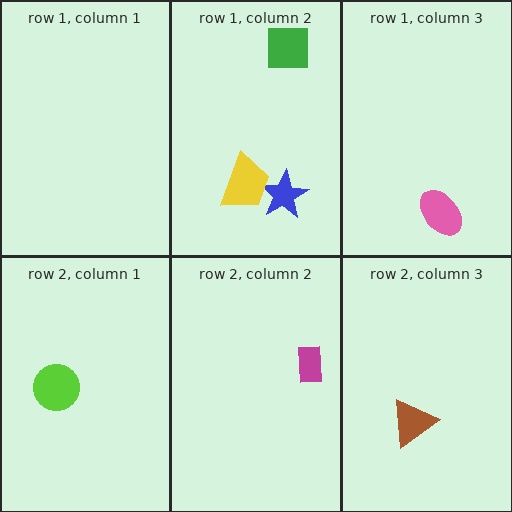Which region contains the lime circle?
The row 2, column 1 region.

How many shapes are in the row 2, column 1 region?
1.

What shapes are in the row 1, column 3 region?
The pink ellipse.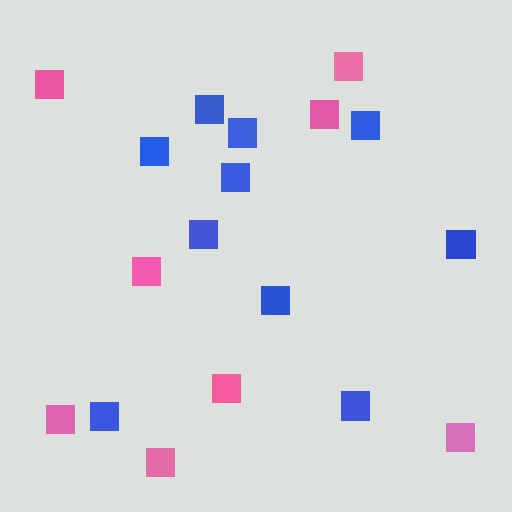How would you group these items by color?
There are 2 groups: one group of pink squares (8) and one group of blue squares (10).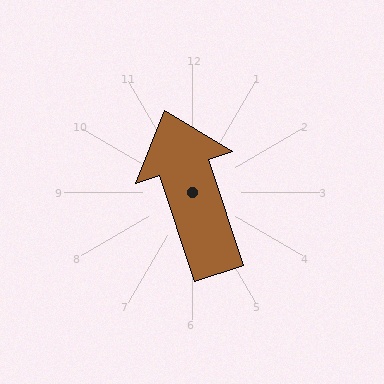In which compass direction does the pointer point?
North.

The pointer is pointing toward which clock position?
Roughly 11 o'clock.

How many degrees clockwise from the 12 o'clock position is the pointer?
Approximately 342 degrees.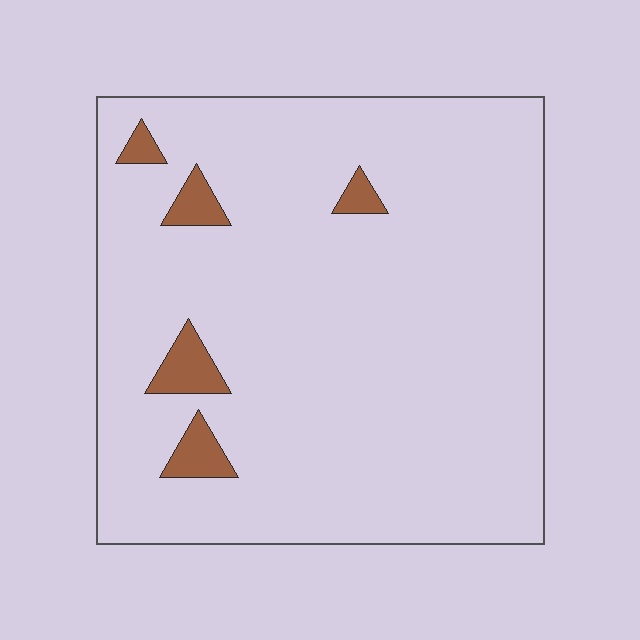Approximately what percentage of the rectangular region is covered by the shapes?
Approximately 5%.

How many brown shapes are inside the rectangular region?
5.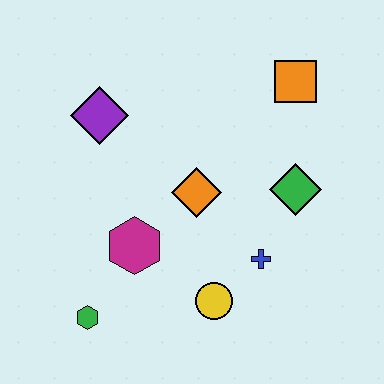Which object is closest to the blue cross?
The yellow circle is closest to the blue cross.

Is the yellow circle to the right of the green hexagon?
Yes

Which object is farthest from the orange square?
The green hexagon is farthest from the orange square.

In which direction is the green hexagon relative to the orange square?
The green hexagon is below the orange square.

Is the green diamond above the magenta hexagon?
Yes